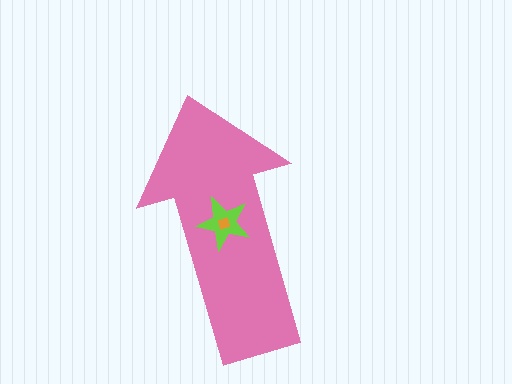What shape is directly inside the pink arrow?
The lime star.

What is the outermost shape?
The pink arrow.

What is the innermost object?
The orange diamond.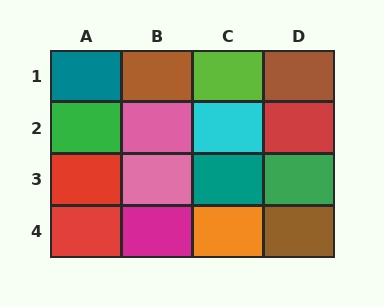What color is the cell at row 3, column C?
Teal.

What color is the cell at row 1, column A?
Teal.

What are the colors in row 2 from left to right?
Green, pink, cyan, red.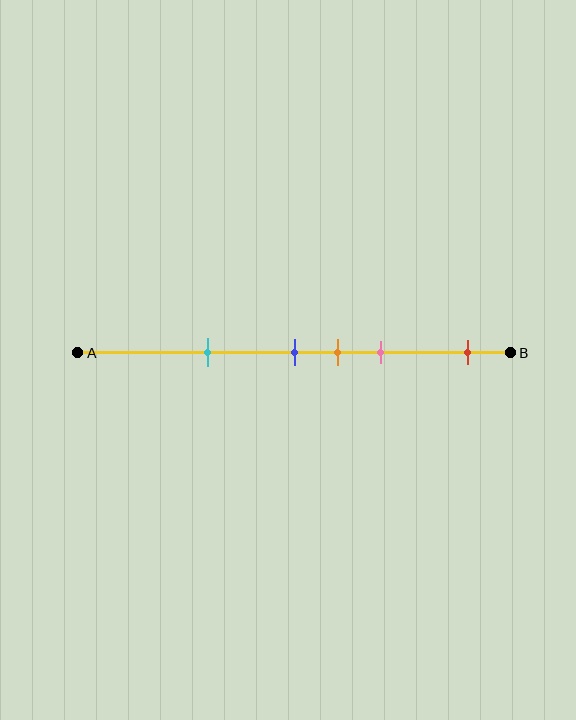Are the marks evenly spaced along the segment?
No, the marks are not evenly spaced.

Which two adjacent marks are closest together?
The blue and orange marks are the closest adjacent pair.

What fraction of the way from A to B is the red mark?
The red mark is approximately 90% (0.9) of the way from A to B.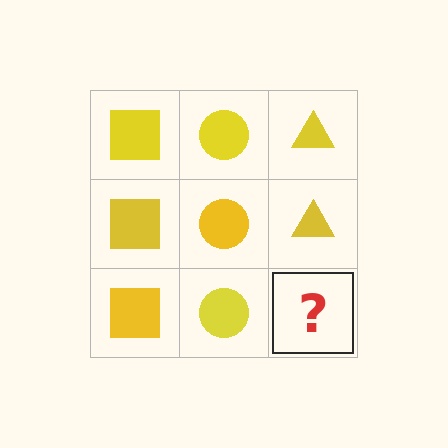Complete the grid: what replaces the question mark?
The question mark should be replaced with a yellow triangle.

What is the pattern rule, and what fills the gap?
The rule is that each column has a consistent shape. The gap should be filled with a yellow triangle.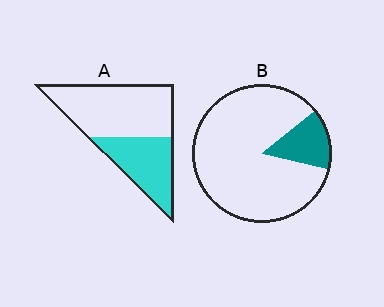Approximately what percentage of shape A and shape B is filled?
A is approximately 40% and B is approximately 15%.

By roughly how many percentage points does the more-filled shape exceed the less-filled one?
By roughly 25 percentage points (A over B).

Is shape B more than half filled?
No.